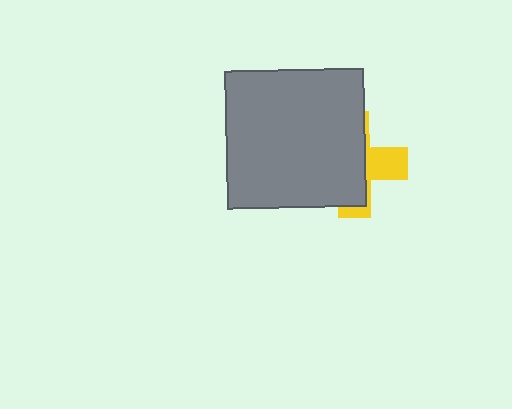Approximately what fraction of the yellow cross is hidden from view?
Roughly 67% of the yellow cross is hidden behind the gray square.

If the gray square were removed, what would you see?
You would see the complete yellow cross.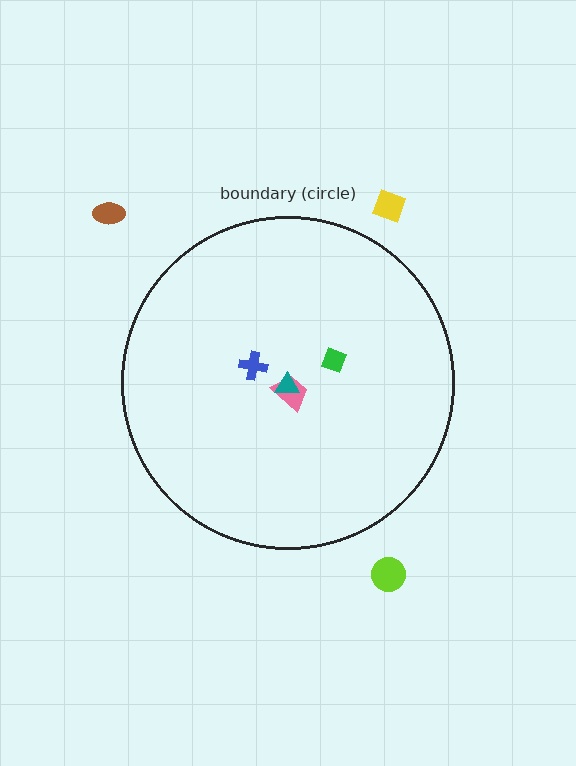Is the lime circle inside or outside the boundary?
Outside.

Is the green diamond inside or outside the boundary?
Inside.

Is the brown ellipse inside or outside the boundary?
Outside.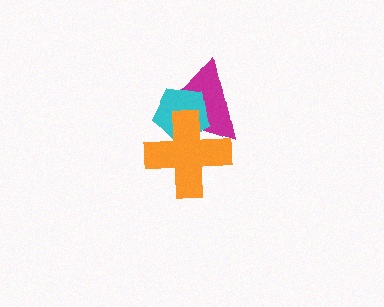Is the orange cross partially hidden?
No, no other shape covers it.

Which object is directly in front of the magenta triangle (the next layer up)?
The cyan pentagon is directly in front of the magenta triangle.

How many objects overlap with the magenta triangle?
2 objects overlap with the magenta triangle.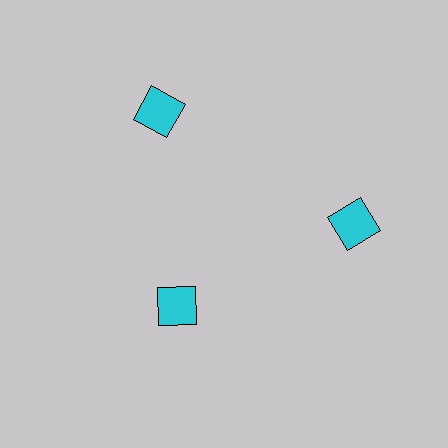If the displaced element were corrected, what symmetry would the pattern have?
It would have 3-fold rotational symmetry — the pattern would map onto itself every 120 degrees.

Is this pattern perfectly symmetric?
No. The 3 cyan squares are arranged in a ring, but one element near the 7 o'clock position is pulled inward toward the center, breaking the 3-fold rotational symmetry.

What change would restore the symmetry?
The symmetry would be restored by moving it outward, back onto the ring so that all 3 squares sit at equal angles and equal distance from the center.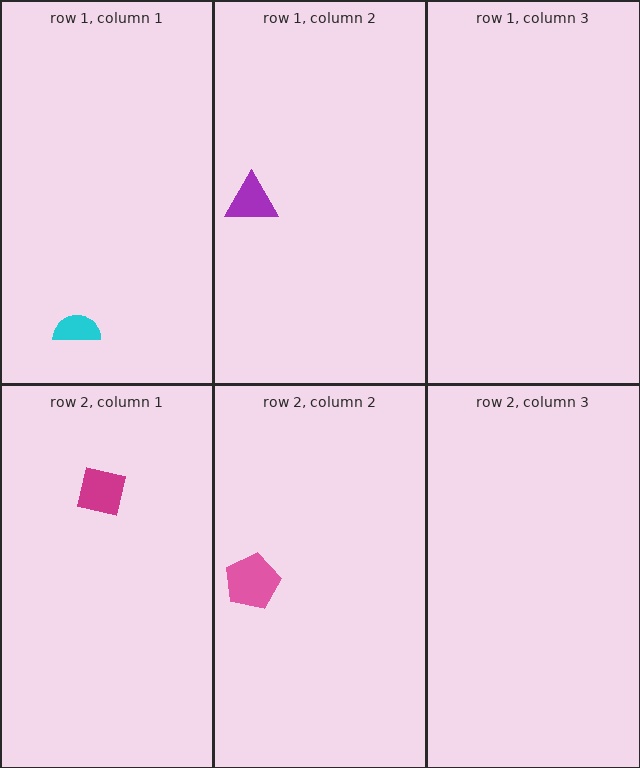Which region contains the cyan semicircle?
The row 1, column 1 region.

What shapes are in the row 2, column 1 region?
The magenta square.